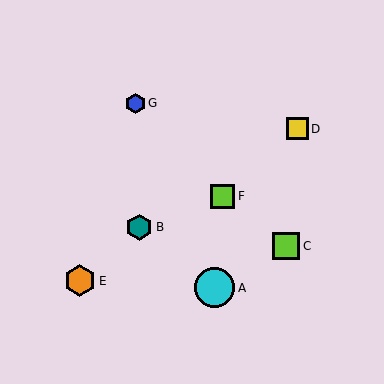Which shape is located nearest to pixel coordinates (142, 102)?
The blue hexagon (labeled G) at (135, 103) is nearest to that location.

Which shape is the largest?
The cyan circle (labeled A) is the largest.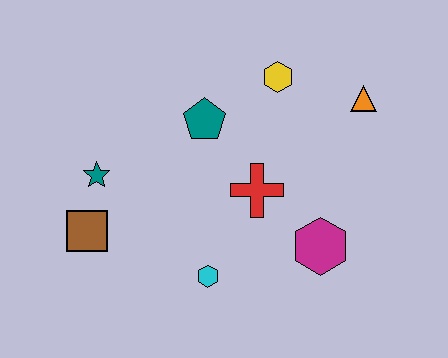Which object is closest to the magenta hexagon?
The red cross is closest to the magenta hexagon.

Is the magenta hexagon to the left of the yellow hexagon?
No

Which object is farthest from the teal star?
The orange triangle is farthest from the teal star.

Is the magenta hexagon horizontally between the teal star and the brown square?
No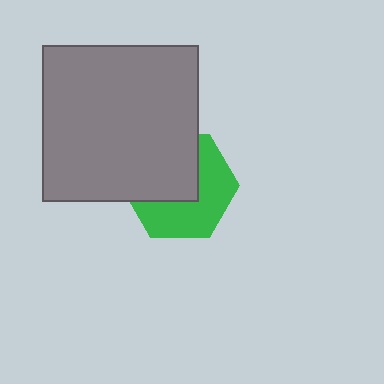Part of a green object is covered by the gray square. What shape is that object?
It is a hexagon.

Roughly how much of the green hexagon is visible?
About half of it is visible (roughly 51%).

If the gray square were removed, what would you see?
You would see the complete green hexagon.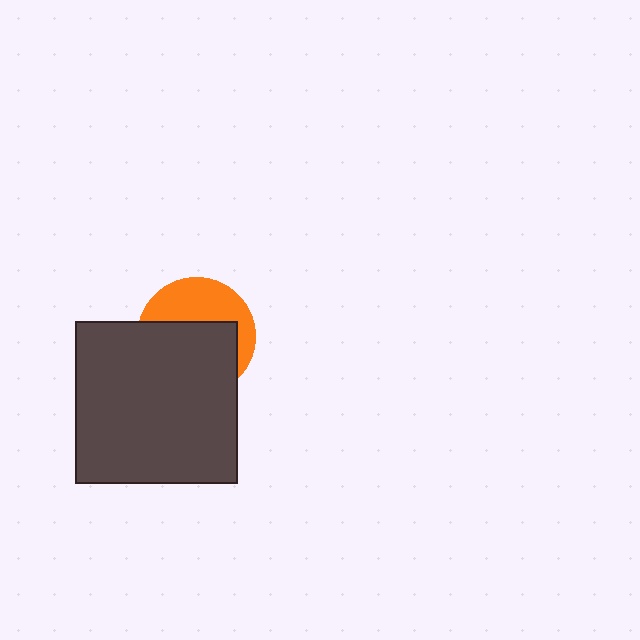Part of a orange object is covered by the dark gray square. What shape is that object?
It is a circle.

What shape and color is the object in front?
The object in front is a dark gray square.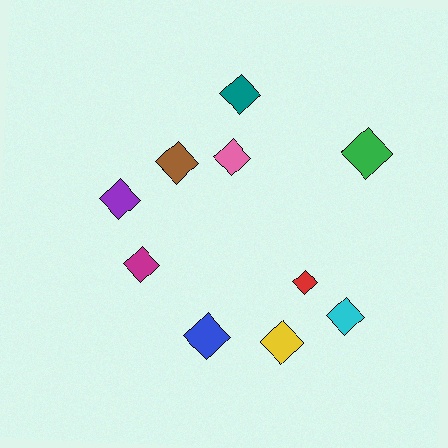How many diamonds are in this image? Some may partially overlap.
There are 10 diamonds.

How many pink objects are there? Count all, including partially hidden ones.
There is 1 pink object.